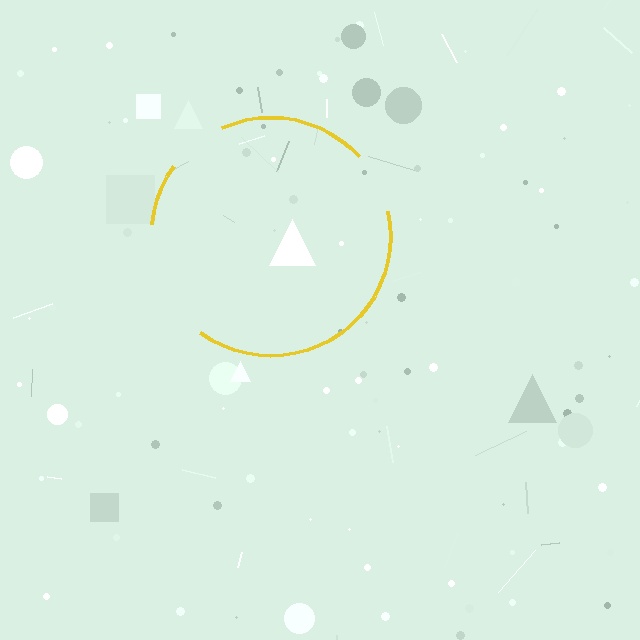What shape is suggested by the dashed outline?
The dashed outline suggests a circle.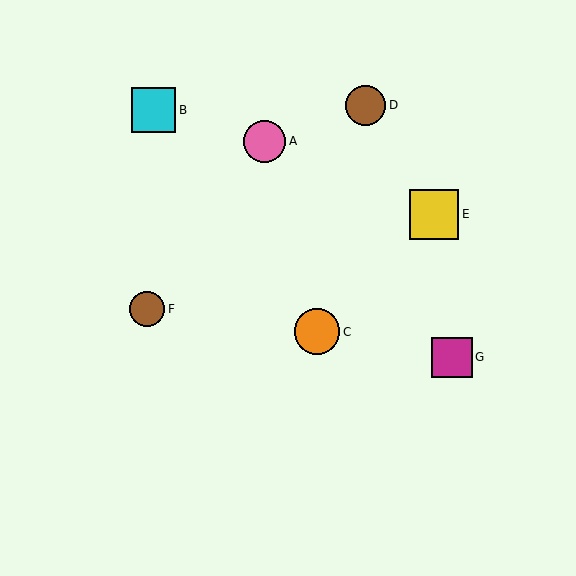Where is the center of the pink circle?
The center of the pink circle is at (265, 141).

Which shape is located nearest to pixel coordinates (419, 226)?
The yellow square (labeled E) at (434, 214) is nearest to that location.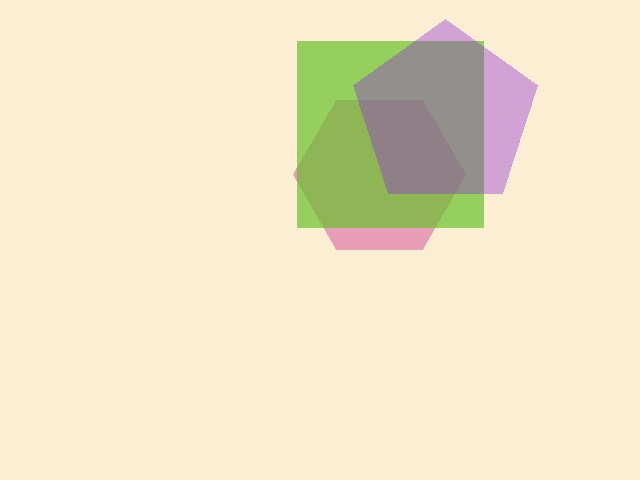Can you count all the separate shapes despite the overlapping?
Yes, there are 3 separate shapes.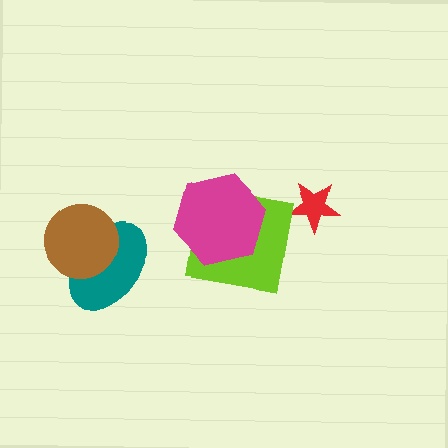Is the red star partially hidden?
No, no other shape covers it.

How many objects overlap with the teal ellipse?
1 object overlaps with the teal ellipse.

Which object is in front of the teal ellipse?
The brown circle is in front of the teal ellipse.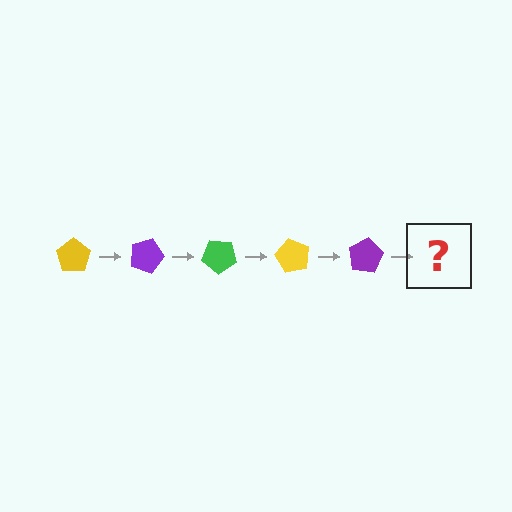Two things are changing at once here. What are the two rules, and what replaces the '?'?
The two rules are that it rotates 20 degrees each step and the color cycles through yellow, purple, and green. The '?' should be a green pentagon, rotated 100 degrees from the start.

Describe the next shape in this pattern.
It should be a green pentagon, rotated 100 degrees from the start.